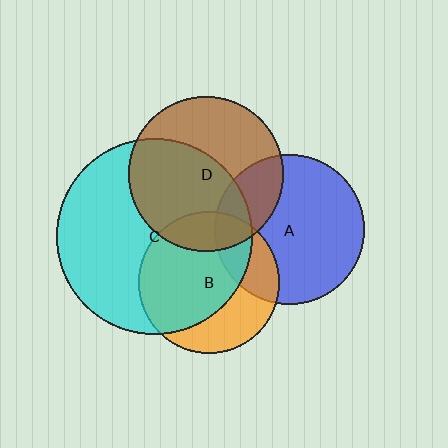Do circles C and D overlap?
Yes.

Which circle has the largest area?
Circle C (cyan).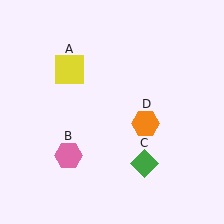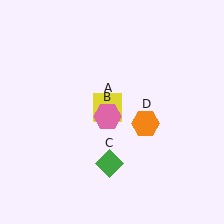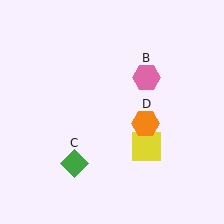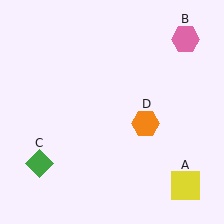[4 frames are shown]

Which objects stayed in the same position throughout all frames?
Orange hexagon (object D) remained stationary.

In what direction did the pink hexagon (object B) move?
The pink hexagon (object B) moved up and to the right.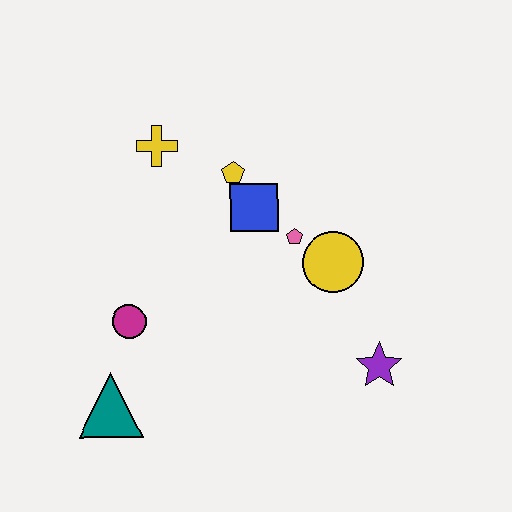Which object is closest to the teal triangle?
The magenta circle is closest to the teal triangle.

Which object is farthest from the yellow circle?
The teal triangle is farthest from the yellow circle.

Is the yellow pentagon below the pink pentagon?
No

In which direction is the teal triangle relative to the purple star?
The teal triangle is to the left of the purple star.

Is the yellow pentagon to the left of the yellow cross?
No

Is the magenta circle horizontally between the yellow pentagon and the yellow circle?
No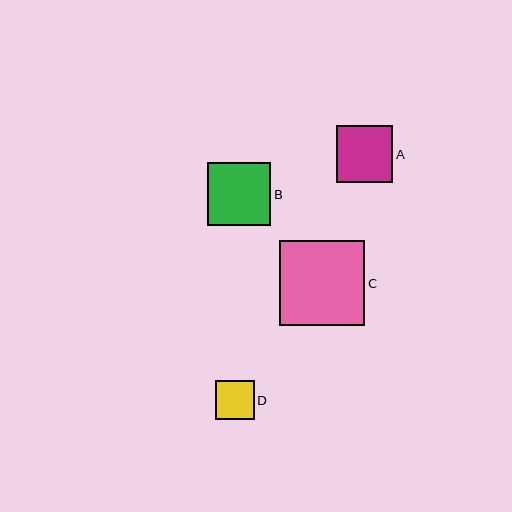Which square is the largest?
Square C is the largest with a size of approximately 86 pixels.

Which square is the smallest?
Square D is the smallest with a size of approximately 39 pixels.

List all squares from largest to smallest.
From largest to smallest: C, B, A, D.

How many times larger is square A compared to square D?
Square A is approximately 1.5 times the size of square D.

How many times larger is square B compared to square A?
Square B is approximately 1.1 times the size of square A.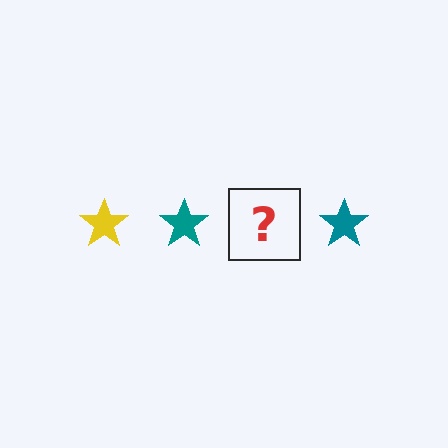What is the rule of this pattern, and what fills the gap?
The rule is that the pattern cycles through yellow, teal stars. The gap should be filled with a yellow star.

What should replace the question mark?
The question mark should be replaced with a yellow star.